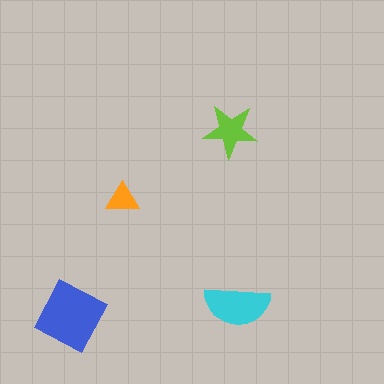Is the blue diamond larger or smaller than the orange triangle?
Larger.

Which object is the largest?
The blue diamond.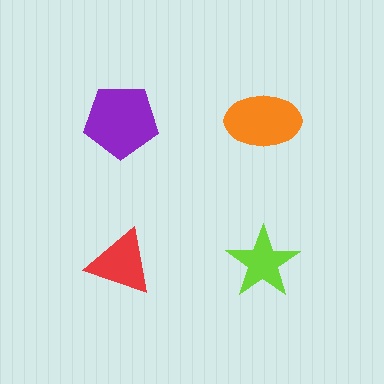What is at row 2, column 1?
A red triangle.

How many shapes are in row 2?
2 shapes.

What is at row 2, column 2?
A lime star.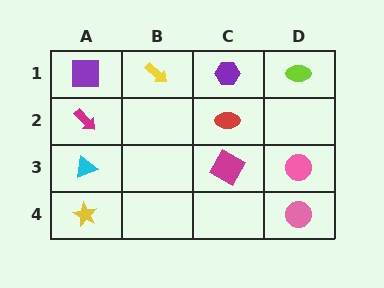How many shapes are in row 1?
4 shapes.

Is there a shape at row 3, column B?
No, that cell is empty.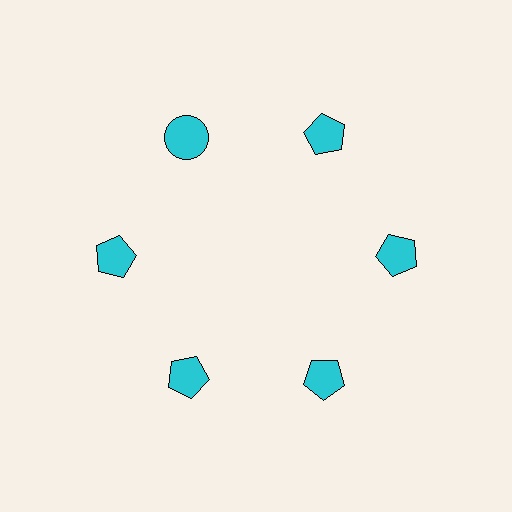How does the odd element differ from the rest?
It has a different shape: circle instead of pentagon.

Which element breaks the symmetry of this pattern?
The cyan circle at roughly the 11 o'clock position breaks the symmetry. All other shapes are cyan pentagons.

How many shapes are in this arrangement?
There are 6 shapes arranged in a ring pattern.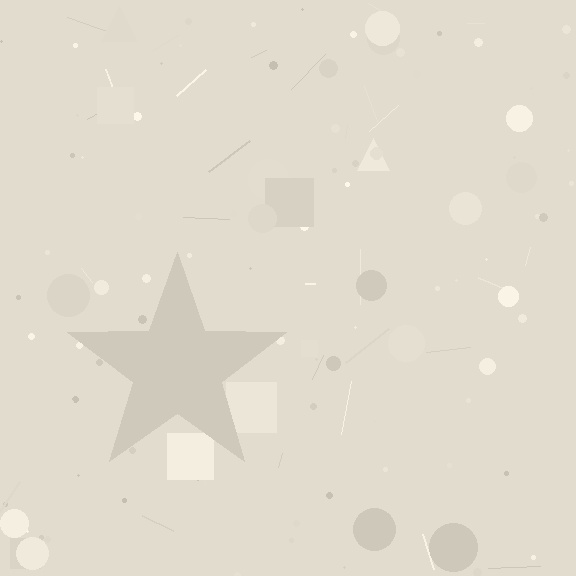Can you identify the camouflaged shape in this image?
The camouflaged shape is a star.